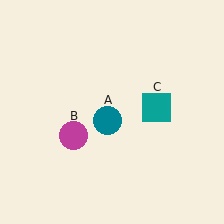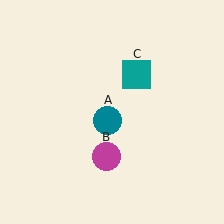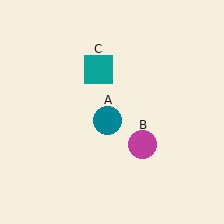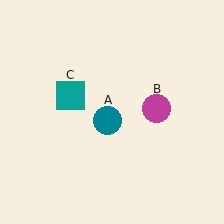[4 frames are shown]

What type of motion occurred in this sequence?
The magenta circle (object B), teal square (object C) rotated counterclockwise around the center of the scene.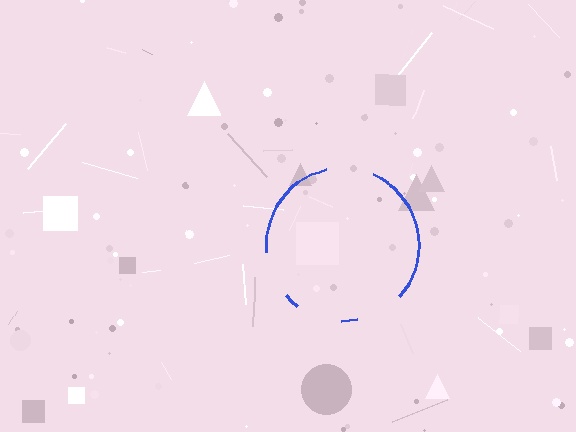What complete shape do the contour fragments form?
The contour fragments form a circle.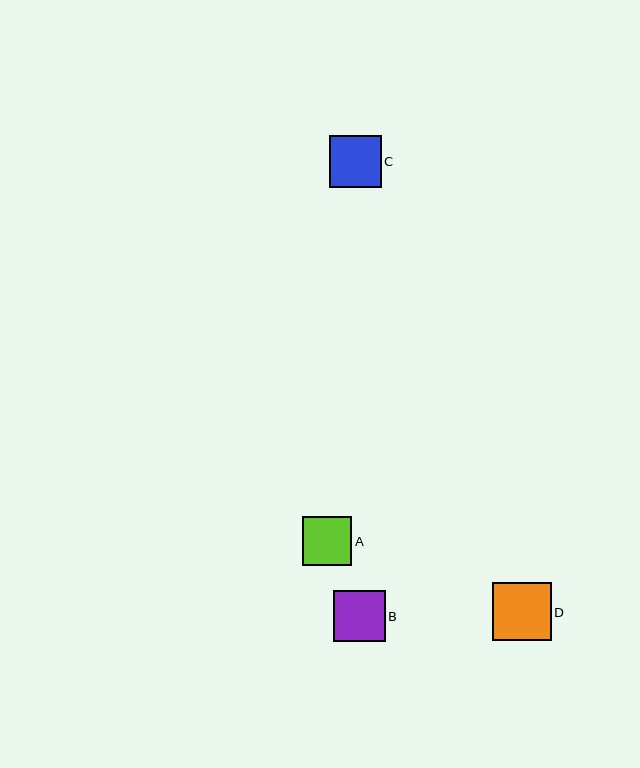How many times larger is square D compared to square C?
Square D is approximately 1.1 times the size of square C.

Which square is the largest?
Square D is the largest with a size of approximately 59 pixels.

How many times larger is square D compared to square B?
Square D is approximately 1.1 times the size of square B.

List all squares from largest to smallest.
From largest to smallest: D, C, B, A.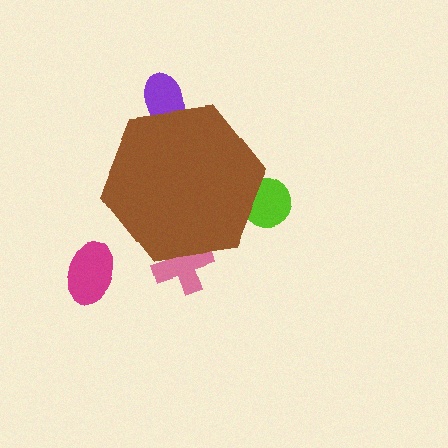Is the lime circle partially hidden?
Yes, the lime circle is partially hidden behind the brown hexagon.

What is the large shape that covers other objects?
A brown hexagon.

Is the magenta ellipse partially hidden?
No, the magenta ellipse is fully visible.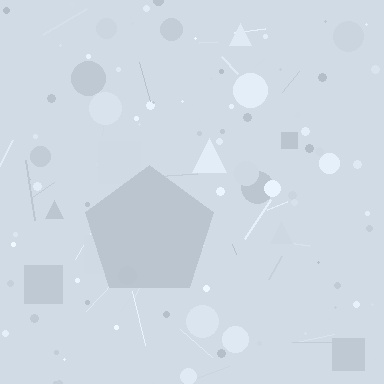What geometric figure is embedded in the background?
A pentagon is embedded in the background.